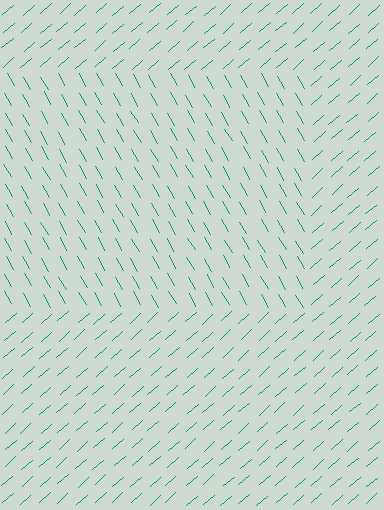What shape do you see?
I see a rectangle.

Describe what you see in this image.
The image is filled with small teal line segments. A rectangle region in the image has lines oriented differently from the surrounding lines, creating a visible texture boundary.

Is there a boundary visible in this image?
Yes, there is a texture boundary formed by a change in line orientation.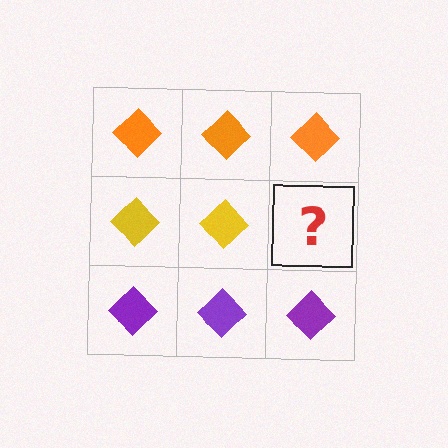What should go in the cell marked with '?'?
The missing cell should contain a yellow diamond.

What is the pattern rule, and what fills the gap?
The rule is that each row has a consistent color. The gap should be filled with a yellow diamond.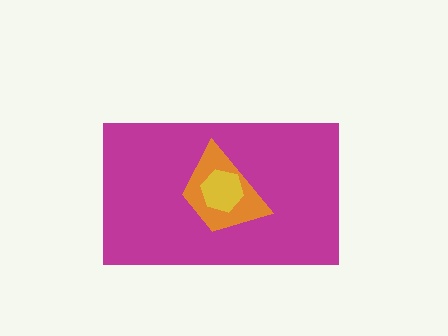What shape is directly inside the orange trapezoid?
The yellow hexagon.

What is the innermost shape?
The yellow hexagon.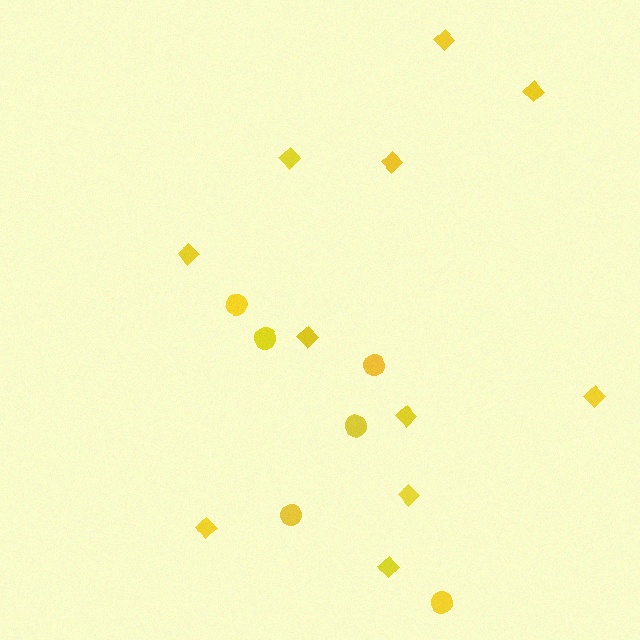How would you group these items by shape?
There are 2 groups: one group of circles (6) and one group of diamonds (11).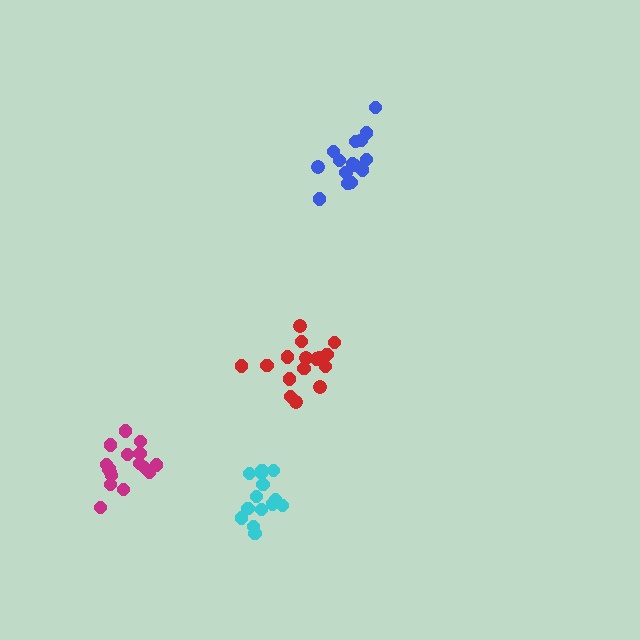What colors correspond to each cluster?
The clusters are colored: red, blue, cyan, magenta.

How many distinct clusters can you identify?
There are 4 distinct clusters.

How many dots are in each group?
Group 1: 17 dots, Group 2: 15 dots, Group 3: 14 dots, Group 4: 17 dots (63 total).